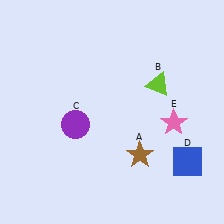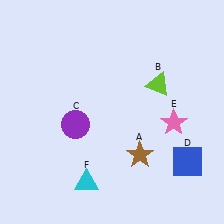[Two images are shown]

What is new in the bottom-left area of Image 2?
A cyan triangle (F) was added in the bottom-left area of Image 2.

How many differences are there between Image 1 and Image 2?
There is 1 difference between the two images.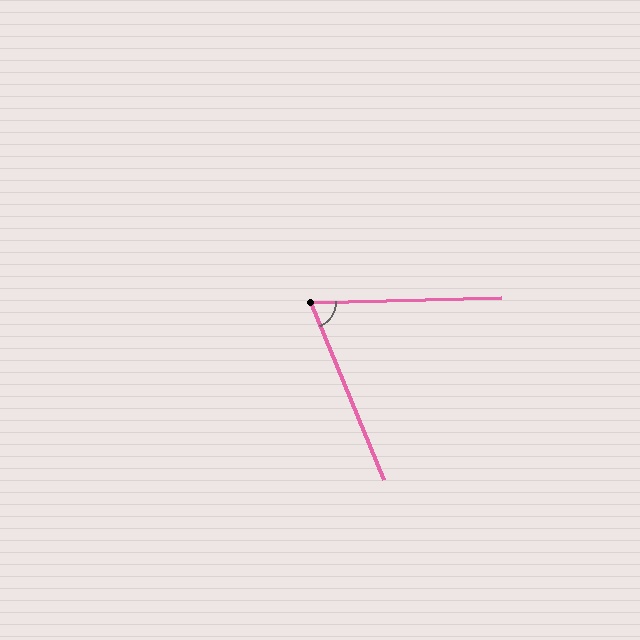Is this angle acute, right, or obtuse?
It is acute.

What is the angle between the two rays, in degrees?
Approximately 69 degrees.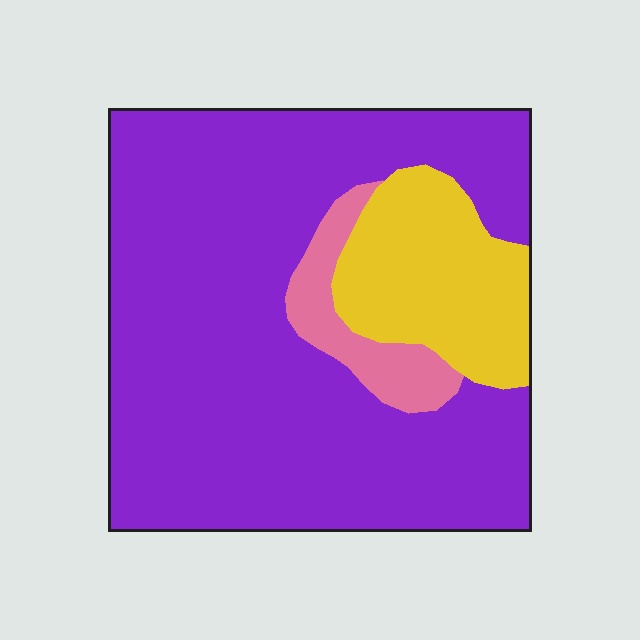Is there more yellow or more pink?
Yellow.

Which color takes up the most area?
Purple, at roughly 75%.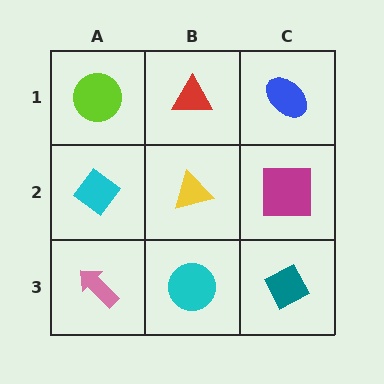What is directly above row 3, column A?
A cyan diamond.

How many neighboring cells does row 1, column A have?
2.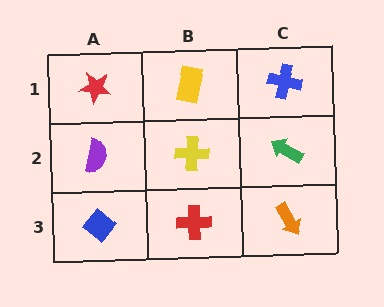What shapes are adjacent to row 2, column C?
A blue cross (row 1, column C), an orange arrow (row 3, column C), a yellow cross (row 2, column B).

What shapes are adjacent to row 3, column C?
A green arrow (row 2, column C), a red cross (row 3, column B).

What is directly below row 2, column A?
A blue diamond.